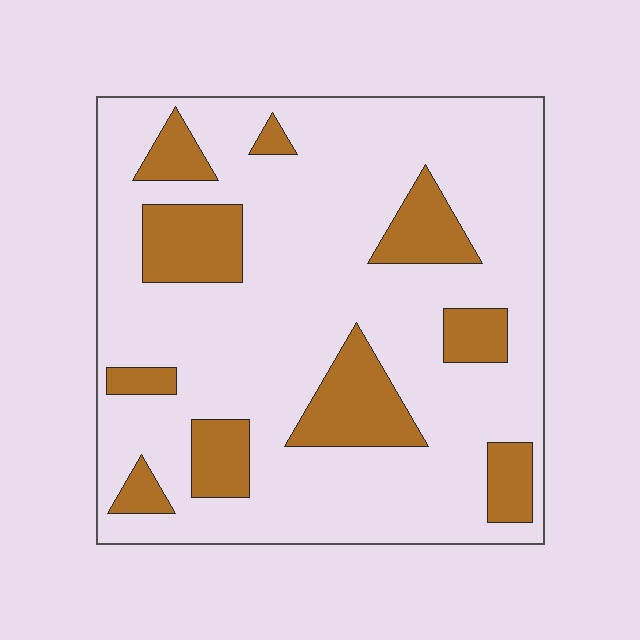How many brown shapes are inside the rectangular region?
10.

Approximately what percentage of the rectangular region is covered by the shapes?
Approximately 20%.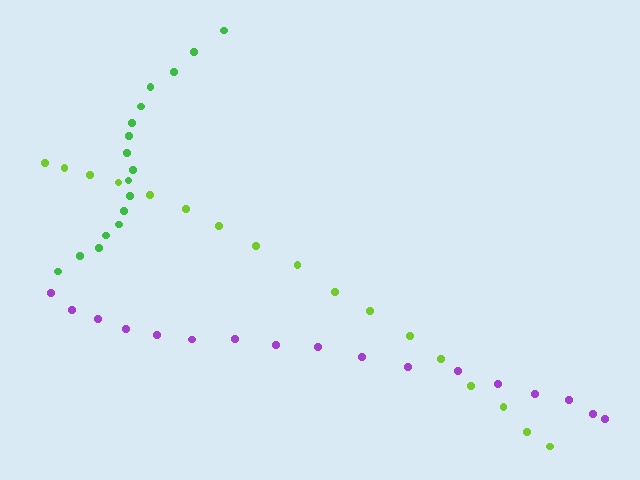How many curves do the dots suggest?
There are 3 distinct paths.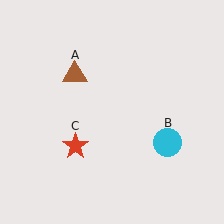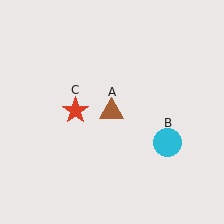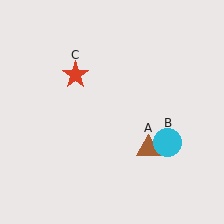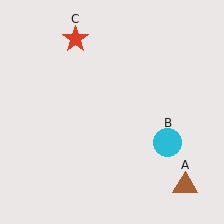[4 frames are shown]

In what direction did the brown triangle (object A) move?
The brown triangle (object A) moved down and to the right.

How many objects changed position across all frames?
2 objects changed position: brown triangle (object A), red star (object C).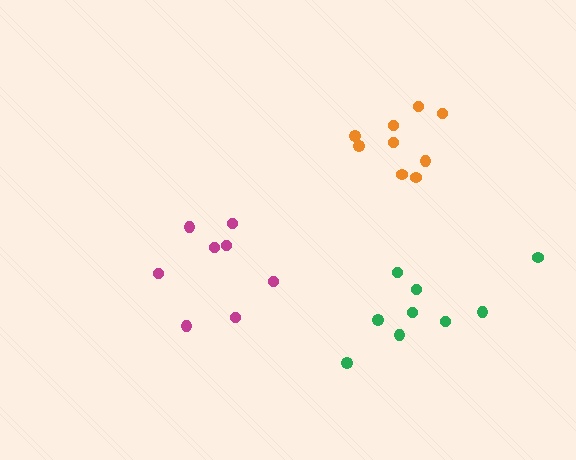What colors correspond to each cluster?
The clusters are colored: orange, green, magenta.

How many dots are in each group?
Group 1: 9 dots, Group 2: 9 dots, Group 3: 8 dots (26 total).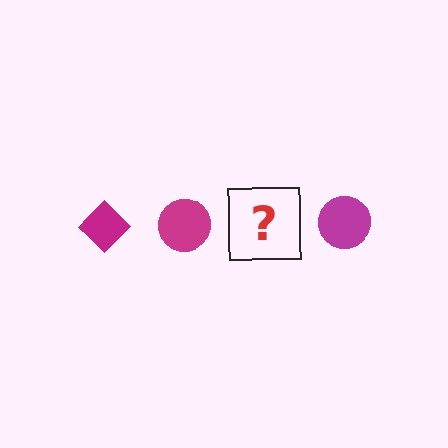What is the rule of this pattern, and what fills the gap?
The rule is that the pattern cycles through diamond, circle shapes in magenta. The gap should be filled with a magenta diamond.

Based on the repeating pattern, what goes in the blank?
The blank should be a magenta diamond.